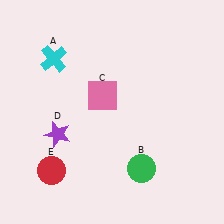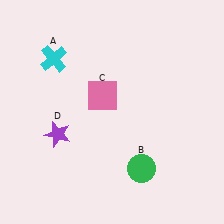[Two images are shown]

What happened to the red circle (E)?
The red circle (E) was removed in Image 2. It was in the bottom-left area of Image 1.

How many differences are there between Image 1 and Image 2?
There is 1 difference between the two images.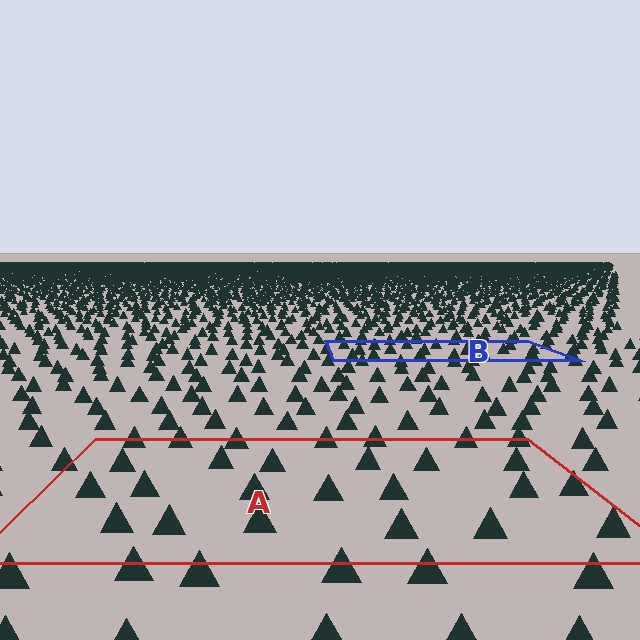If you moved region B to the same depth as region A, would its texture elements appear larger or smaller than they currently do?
They would appear larger. At a closer depth, the same texture elements are projected at a bigger on-screen size.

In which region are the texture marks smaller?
The texture marks are smaller in region B, because it is farther away.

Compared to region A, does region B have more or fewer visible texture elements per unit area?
Region B has more texture elements per unit area — they are packed more densely because it is farther away.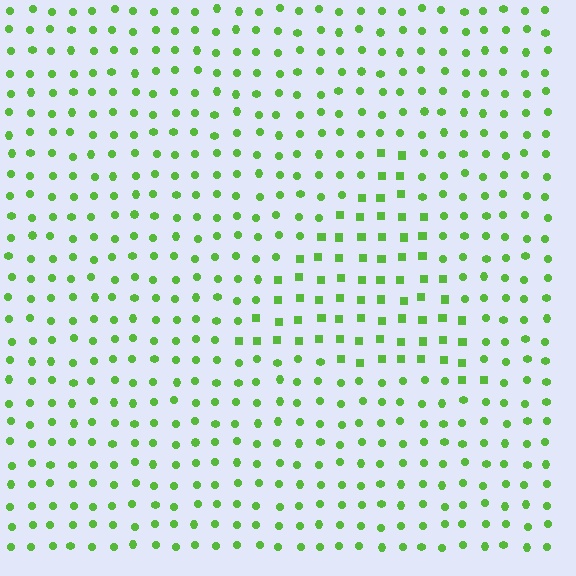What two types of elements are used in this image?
The image uses squares inside the triangle region and circles outside it.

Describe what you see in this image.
The image is filled with small lime elements arranged in a uniform grid. A triangle-shaped region contains squares, while the surrounding area contains circles. The boundary is defined purely by the change in element shape.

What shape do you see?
I see a triangle.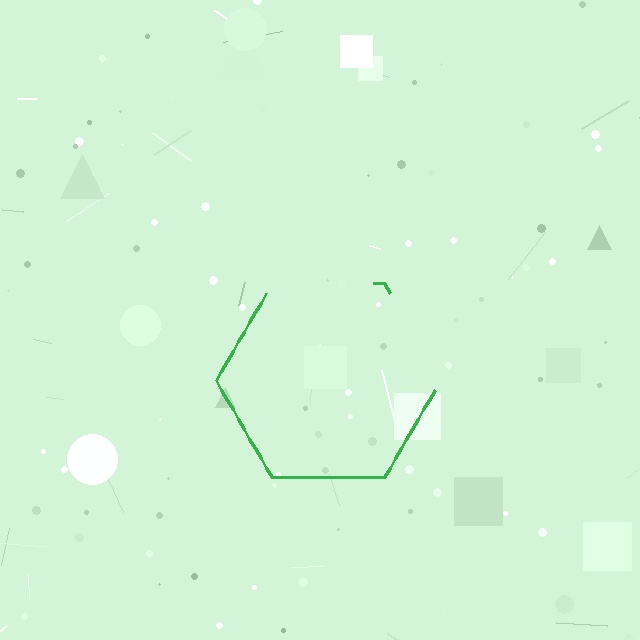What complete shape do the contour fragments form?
The contour fragments form a hexagon.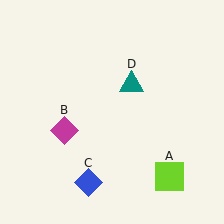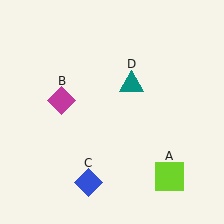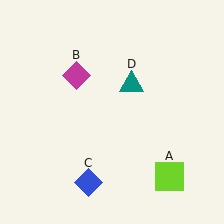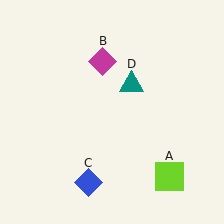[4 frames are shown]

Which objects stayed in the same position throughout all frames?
Lime square (object A) and blue diamond (object C) and teal triangle (object D) remained stationary.